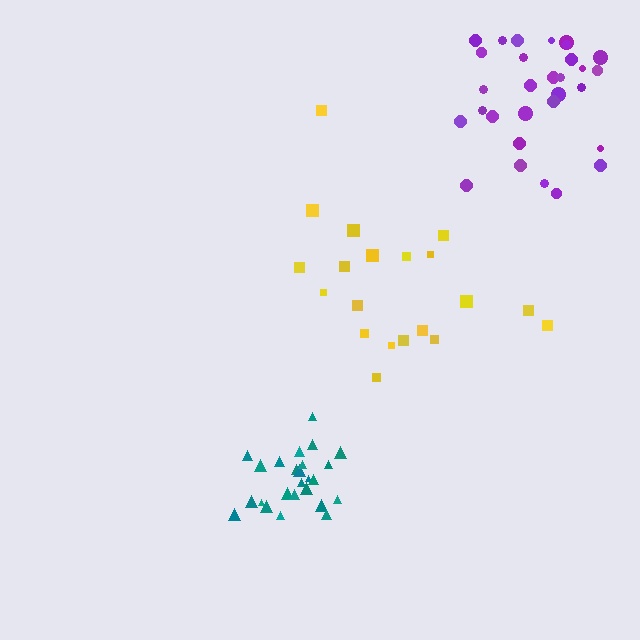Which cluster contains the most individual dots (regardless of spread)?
Purple (31).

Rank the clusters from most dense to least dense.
teal, purple, yellow.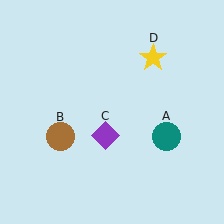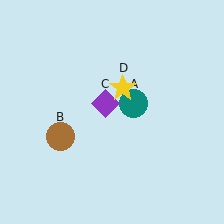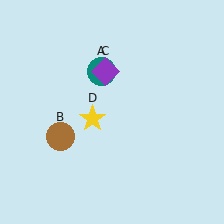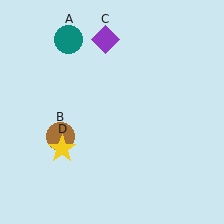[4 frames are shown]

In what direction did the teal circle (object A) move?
The teal circle (object A) moved up and to the left.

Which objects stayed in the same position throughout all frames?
Brown circle (object B) remained stationary.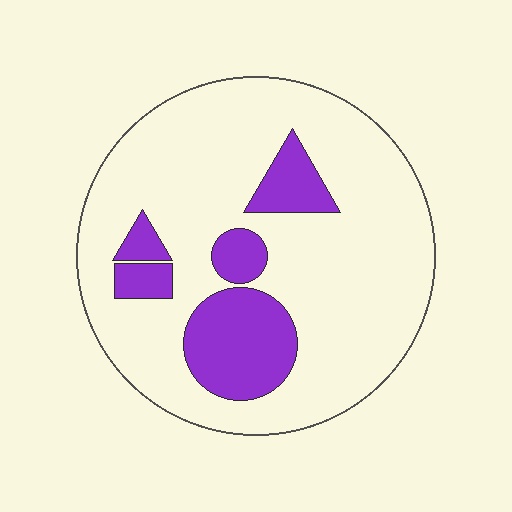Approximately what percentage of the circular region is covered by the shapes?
Approximately 20%.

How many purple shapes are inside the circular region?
5.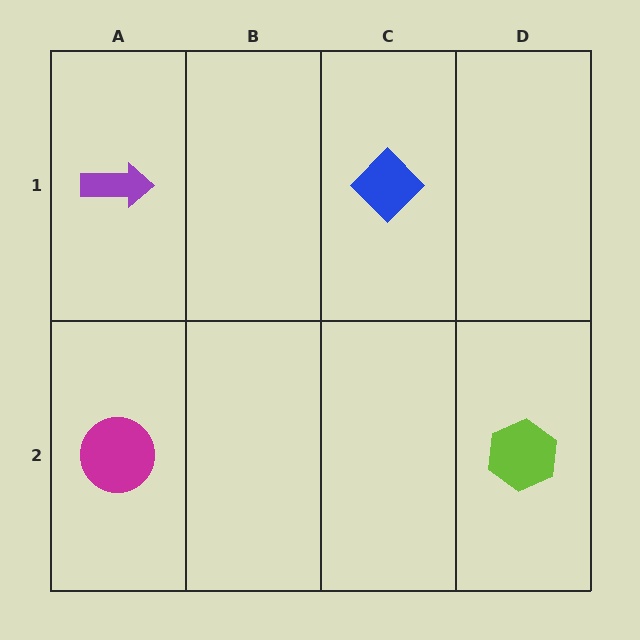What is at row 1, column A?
A purple arrow.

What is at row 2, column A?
A magenta circle.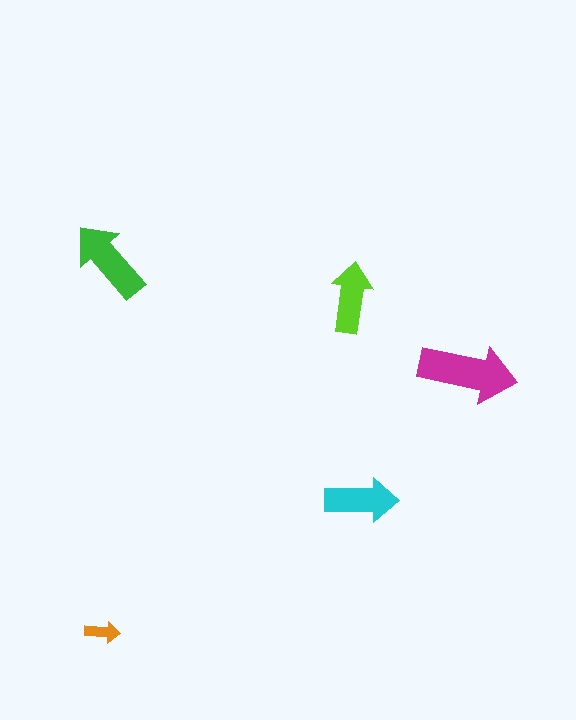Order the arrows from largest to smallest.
the magenta one, the green one, the cyan one, the lime one, the orange one.